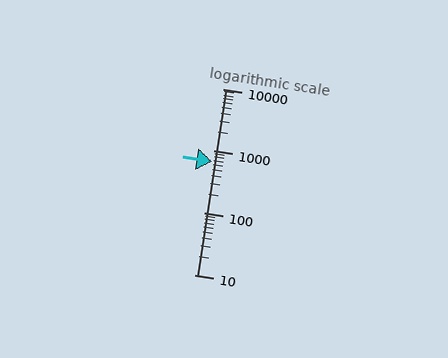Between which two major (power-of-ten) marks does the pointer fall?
The pointer is between 100 and 1000.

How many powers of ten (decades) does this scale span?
The scale spans 3 decades, from 10 to 10000.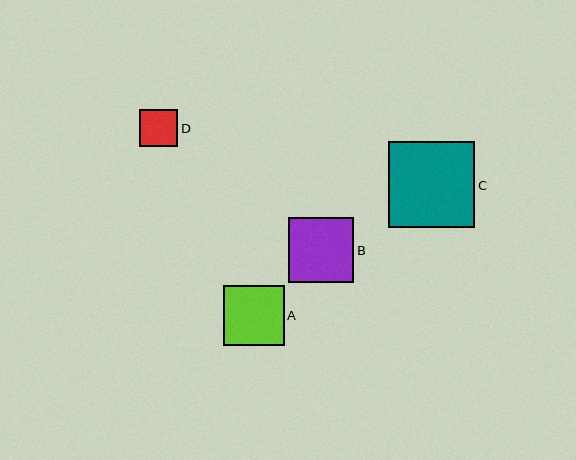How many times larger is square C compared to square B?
Square C is approximately 1.3 times the size of square B.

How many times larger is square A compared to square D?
Square A is approximately 1.6 times the size of square D.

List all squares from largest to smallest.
From largest to smallest: C, B, A, D.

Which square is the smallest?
Square D is the smallest with a size of approximately 38 pixels.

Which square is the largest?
Square C is the largest with a size of approximately 86 pixels.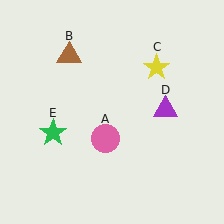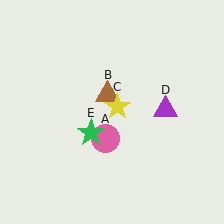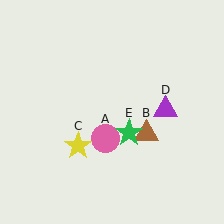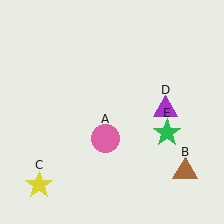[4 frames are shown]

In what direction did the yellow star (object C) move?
The yellow star (object C) moved down and to the left.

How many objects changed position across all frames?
3 objects changed position: brown triangle (object B), yellow star (object C), green star (object E).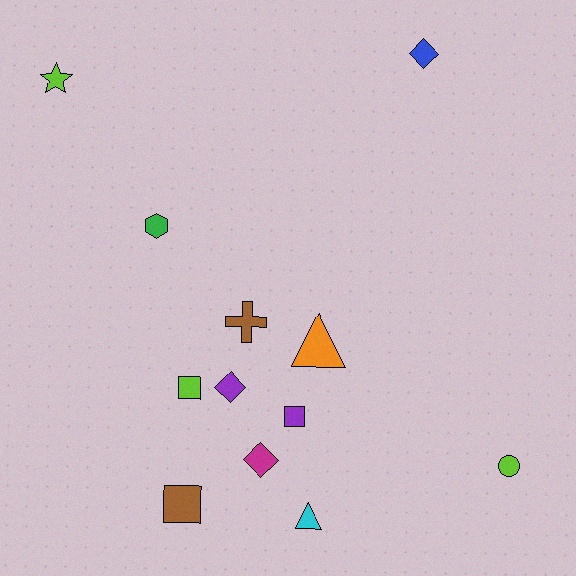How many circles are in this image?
There is 1 circle.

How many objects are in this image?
There are 12 objects.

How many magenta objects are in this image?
There is 1 magenta object.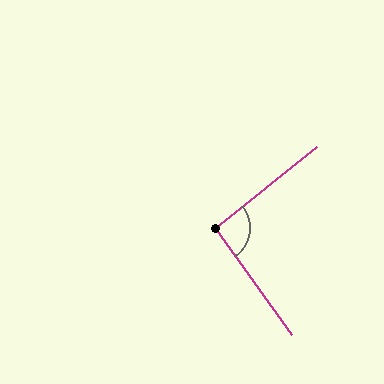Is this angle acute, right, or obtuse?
It is approximately a right angle.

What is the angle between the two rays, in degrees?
Approximately 93 degrees.